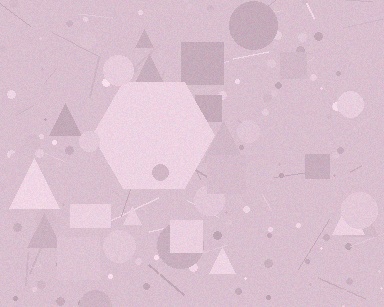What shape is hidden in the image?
A hexagon is hidden in the image.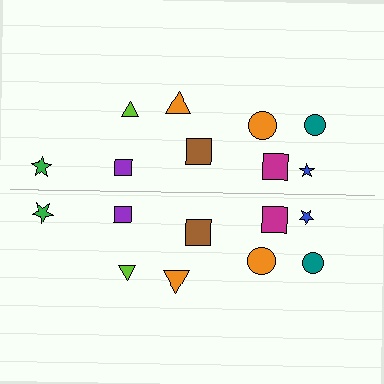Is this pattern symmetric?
Yes, this pattern has bilateral (reflection) symmetry.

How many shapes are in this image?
There are 18 shapes in this image.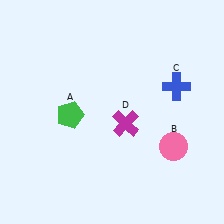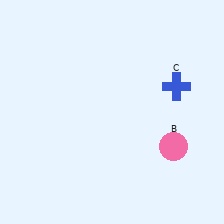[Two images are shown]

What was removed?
The green pentagon (A), the magenta cross (D) were removed in Image 2.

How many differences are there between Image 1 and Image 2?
There are 2 differences between the two images.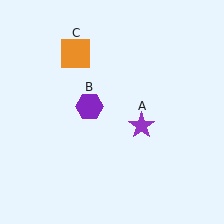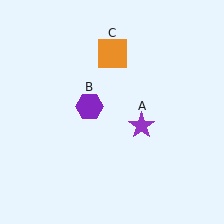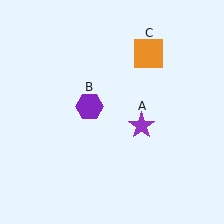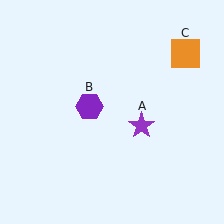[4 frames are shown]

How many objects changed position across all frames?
1 object changed position: orange square (object C).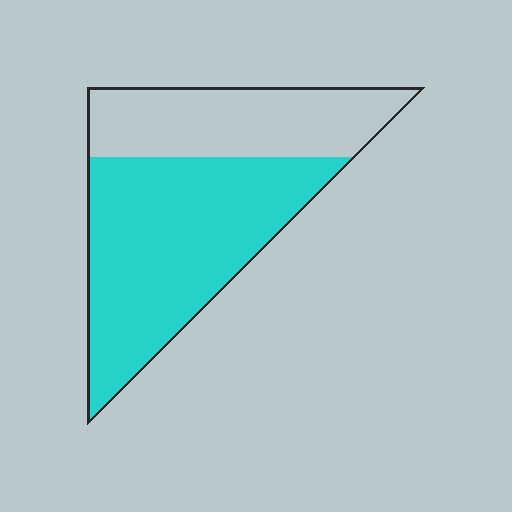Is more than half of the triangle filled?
Yes.